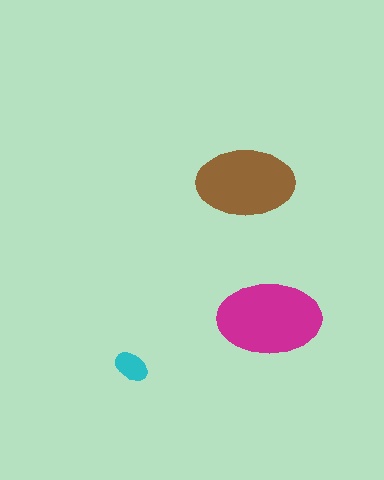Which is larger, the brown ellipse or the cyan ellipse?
The brown one.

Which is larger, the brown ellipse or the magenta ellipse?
The magenta one.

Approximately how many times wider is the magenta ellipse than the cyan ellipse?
About 3 times wider.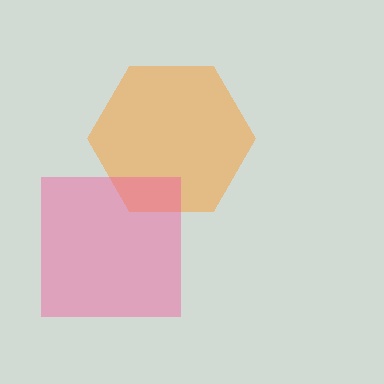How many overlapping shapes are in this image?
There are 2 overlapping shapes in the image.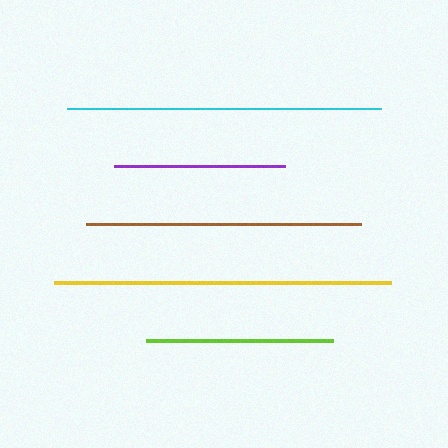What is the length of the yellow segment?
The yellow segment is approximately 337 pixels long.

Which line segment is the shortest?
The purple line is the shortest at approximately 171 pixels.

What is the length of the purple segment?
The purple segment is approximately 171 pixels long.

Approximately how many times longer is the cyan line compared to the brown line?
The cyan line is approximately 1.1 times the length of the brown line.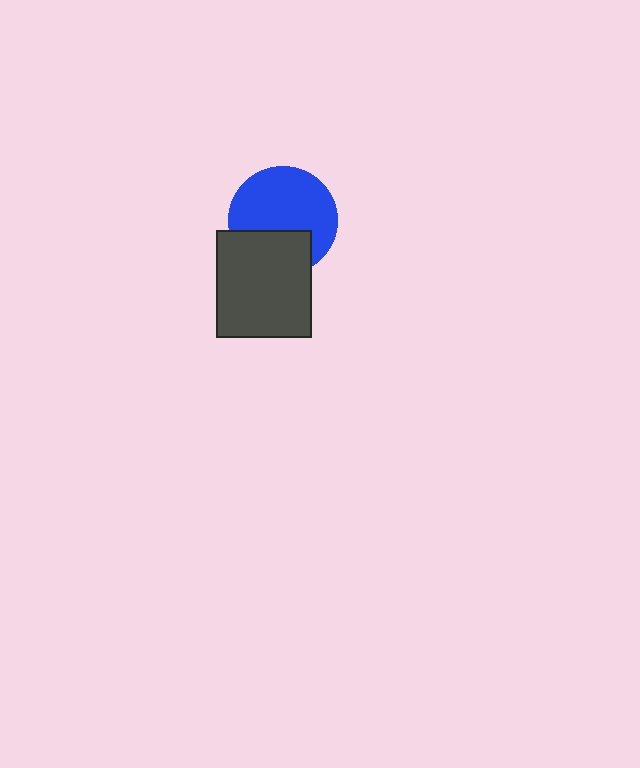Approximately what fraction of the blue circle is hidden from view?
Roughly 33% of the blue circle is hidden behind the dark gray rectangle.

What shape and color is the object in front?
The object in front is a dark gray rectangle.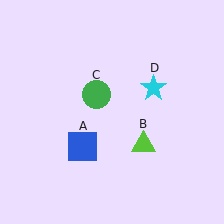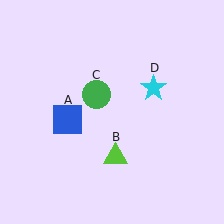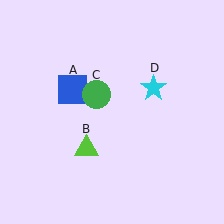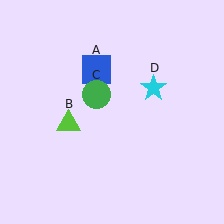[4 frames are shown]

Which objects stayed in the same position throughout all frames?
Green circle (object C) and cyan star (object D) remained stationary.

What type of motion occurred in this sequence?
The blue square (object A), lime triangle (object B) rotated clockwise around the center of the scene.